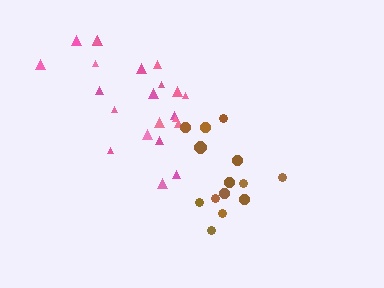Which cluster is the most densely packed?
Pink.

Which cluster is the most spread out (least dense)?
Brown.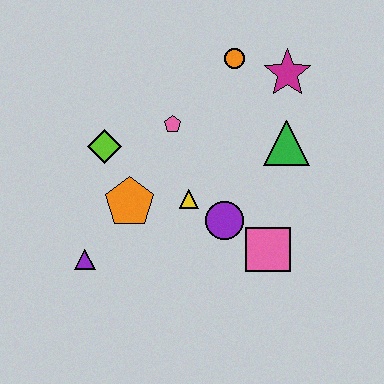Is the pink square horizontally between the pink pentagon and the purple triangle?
No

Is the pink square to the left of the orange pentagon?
No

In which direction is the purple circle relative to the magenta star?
The purple circle is below the magenta star.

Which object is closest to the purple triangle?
The orange pentagon is closest to the purple triangle.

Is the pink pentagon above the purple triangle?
Yes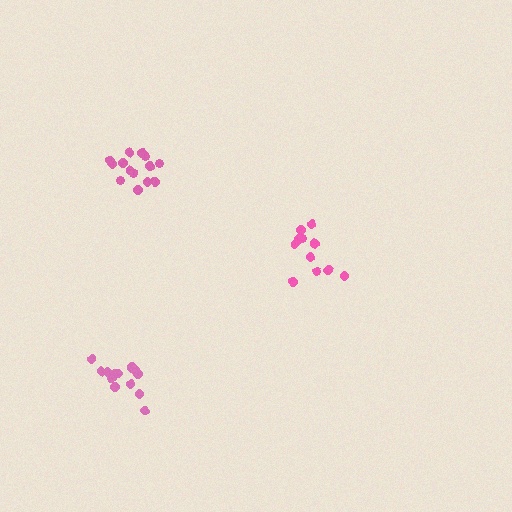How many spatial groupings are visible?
There are 3 spatial groupings.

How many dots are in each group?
Group 1: 14 dots, Group 2: 11 dots, Group 3: 15 dots (40 total).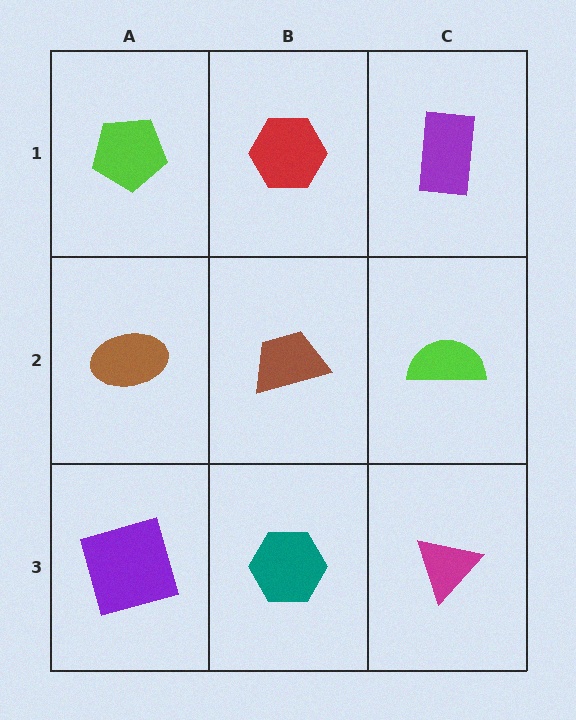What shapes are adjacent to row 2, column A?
A lime pentagon (row 1, column A), a purple square (row 3, column A), a brown trapezoid (row 2, column B).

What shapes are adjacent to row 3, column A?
A brown ellipse (row 2, column A), a teal hexagon (row 3, column B).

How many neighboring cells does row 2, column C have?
3.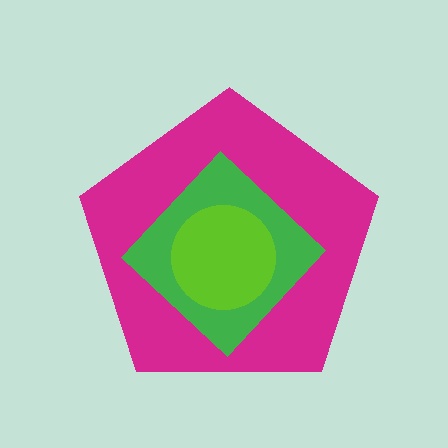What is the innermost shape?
The lime circle.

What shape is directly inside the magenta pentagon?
The green diamond.